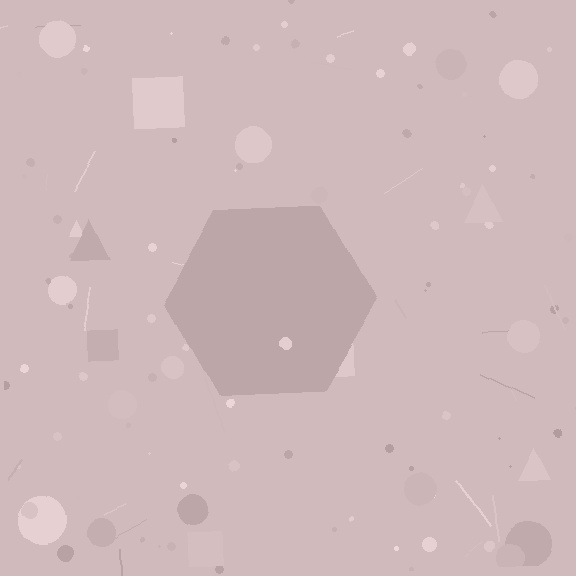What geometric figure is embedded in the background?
A hexagon is embedded in the background.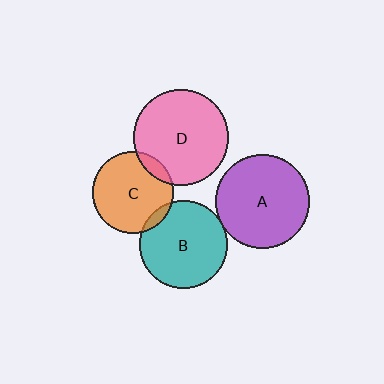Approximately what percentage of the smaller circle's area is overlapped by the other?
Approximately 10%.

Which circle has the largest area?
Circle D (pink).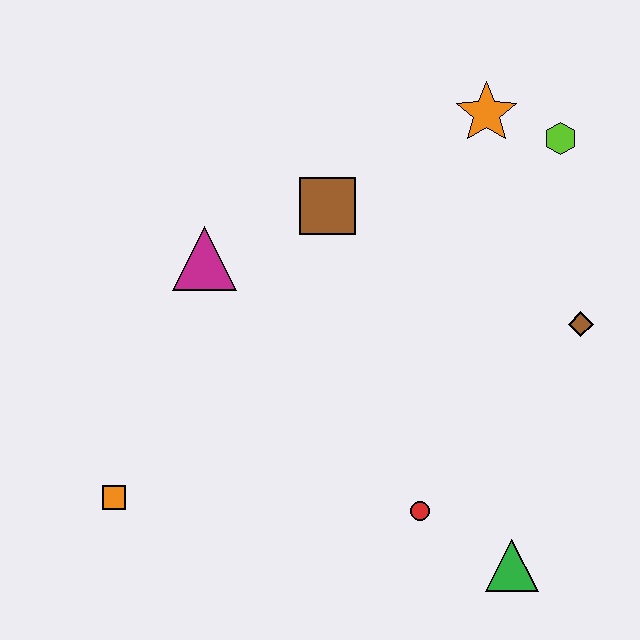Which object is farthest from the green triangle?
The orange star is farthest from the green triangle.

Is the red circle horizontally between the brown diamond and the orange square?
Yes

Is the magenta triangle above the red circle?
Yes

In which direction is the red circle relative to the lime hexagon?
The red circle is below the lime hexagon.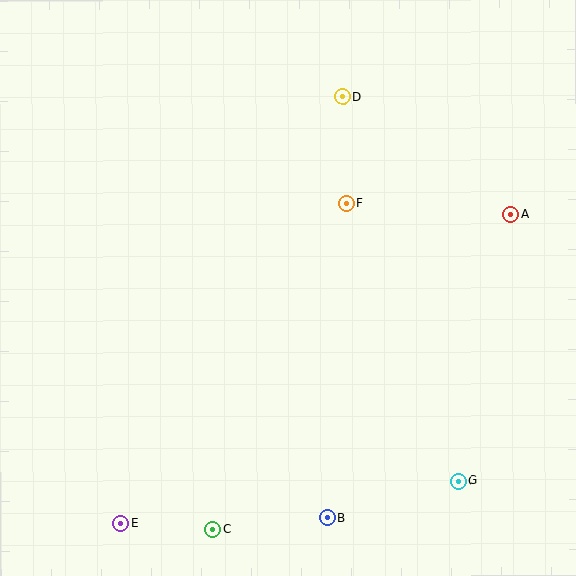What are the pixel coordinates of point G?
Point G is at (458, 481).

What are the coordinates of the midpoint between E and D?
The midpoint between E and D is at (231, 310).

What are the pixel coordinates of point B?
Point B is at (327, 518).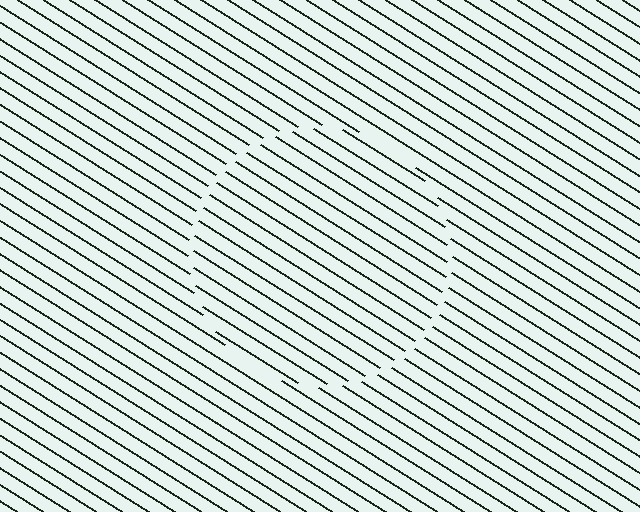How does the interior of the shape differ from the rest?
The interior of the shape contains the same grating, shifted by half a period — the contour is defined by the phase discontinuity where line-ends from the inner and outer gratings abut.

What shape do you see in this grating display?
An illusory circle. The interior of the shape contains the same grating, shifted by half a period — the contour is defined by the phase discontinuity where line-ends from the inner and outer gratings abut.